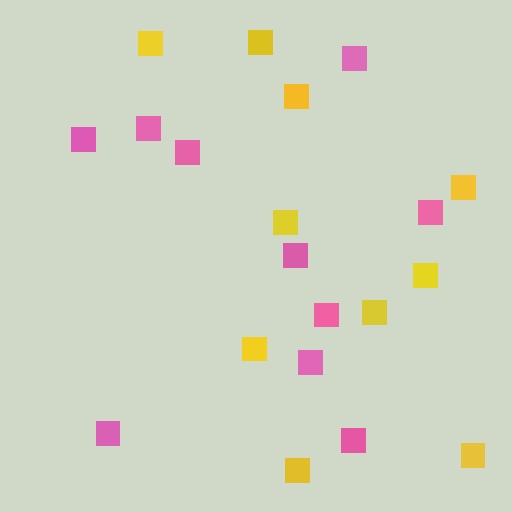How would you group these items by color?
There are 2 groups: one group of yellow squares (10) and one group of pink squares (10).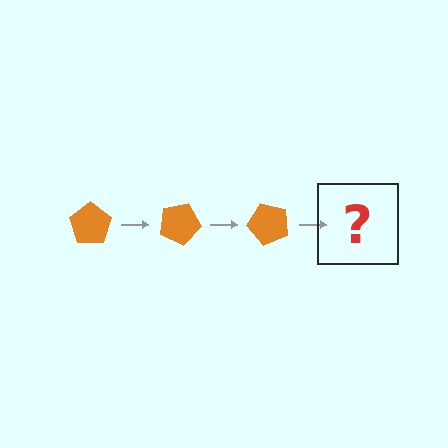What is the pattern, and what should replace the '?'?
The pattern is that the pentagon rotates 25 degrees each step. The '?' should be an orange pentagon rotated 75 degrees.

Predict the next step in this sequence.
The next step is an orange pentagon rotated 75 degrees.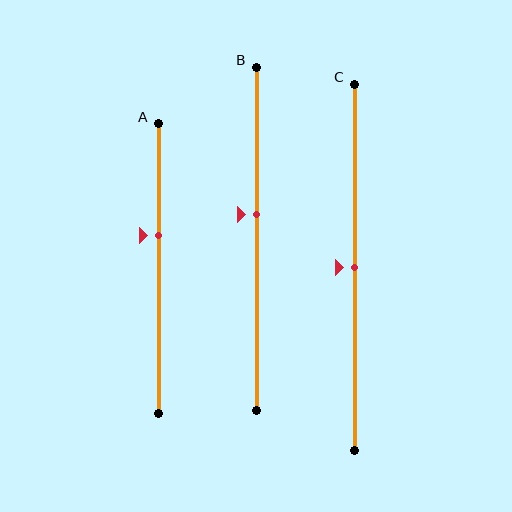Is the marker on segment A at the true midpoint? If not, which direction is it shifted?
No, the marker on segment A is shifted upward by about 11% of the segment length.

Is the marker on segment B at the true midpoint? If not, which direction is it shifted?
No, the marker on segment B is shifted upward by about 7% of the segment length.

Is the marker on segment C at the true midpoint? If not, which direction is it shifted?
Yes, the marker on segment C is at the true midpoint.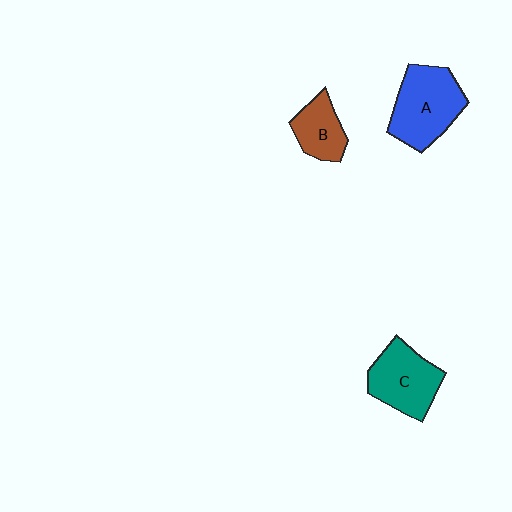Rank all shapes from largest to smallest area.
From largest to smallest: A (blue), C (teal), B (brown).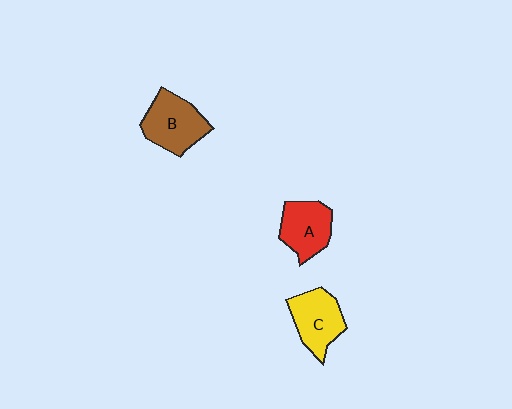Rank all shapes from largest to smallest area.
From largest to smallest: B (brown), C (yellow), A (red).